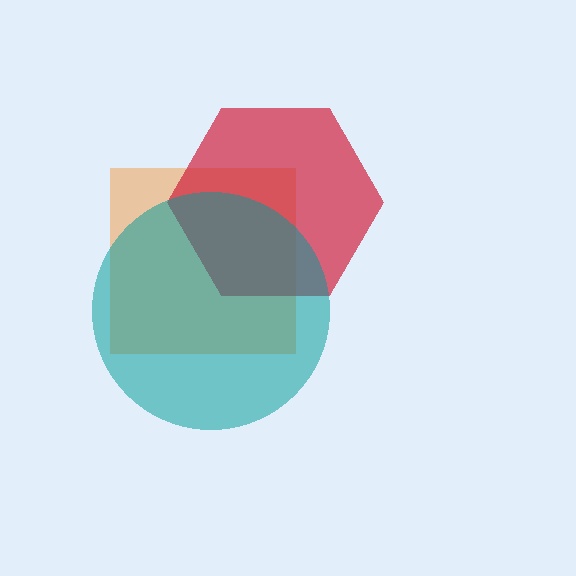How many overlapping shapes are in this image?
There are 3 overlapping shapes in the image.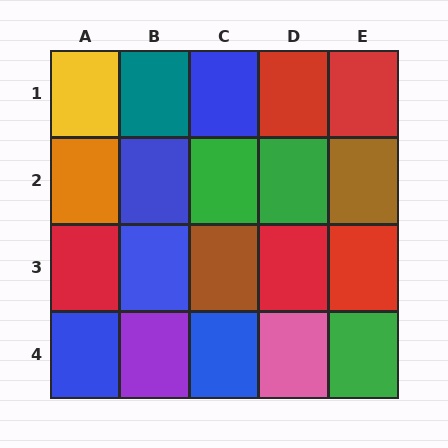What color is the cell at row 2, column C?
Green.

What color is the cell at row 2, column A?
Orange.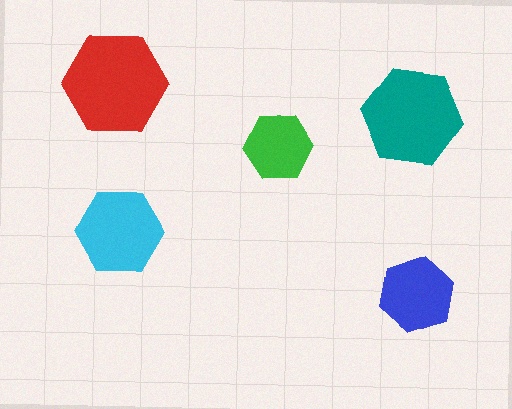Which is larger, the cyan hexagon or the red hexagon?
The red one.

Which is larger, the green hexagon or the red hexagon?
The red one.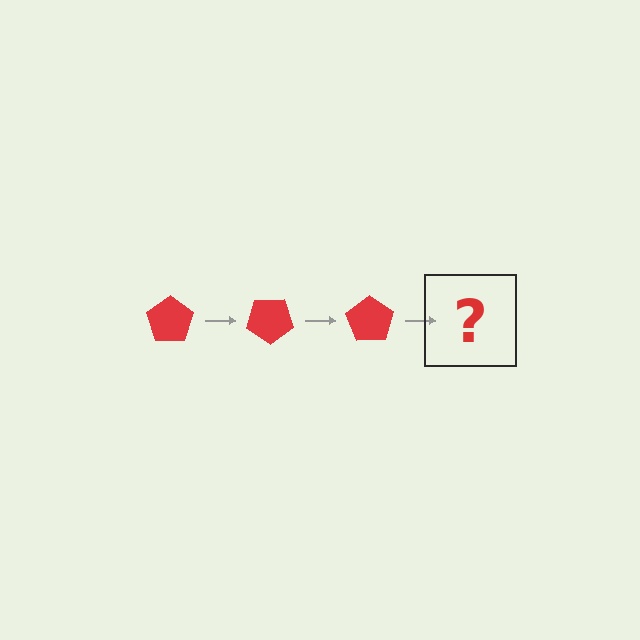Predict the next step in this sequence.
The next step is a red pentagon rotated 105 degrees.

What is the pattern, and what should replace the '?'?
The pattern is that the pentagon rotates 35 degrees each step. The '?' should be a red pentagon rotated 105 degrees.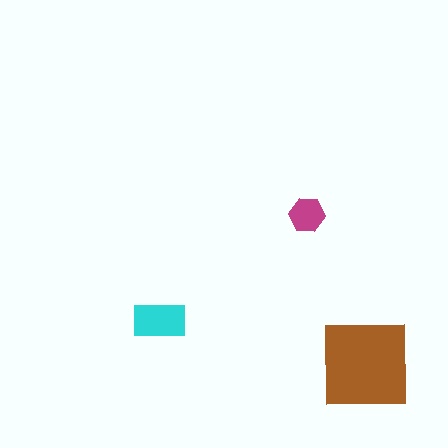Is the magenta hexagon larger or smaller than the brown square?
Smaller.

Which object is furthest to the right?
The brown square is rightmost.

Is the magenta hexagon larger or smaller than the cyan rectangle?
Smaller.